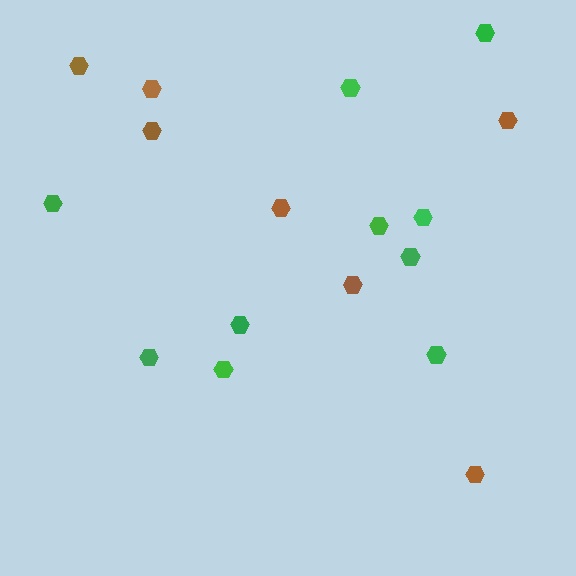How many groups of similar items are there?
There are 2 groups: one group of brown hexagons (7) and one group of green hexagons (10).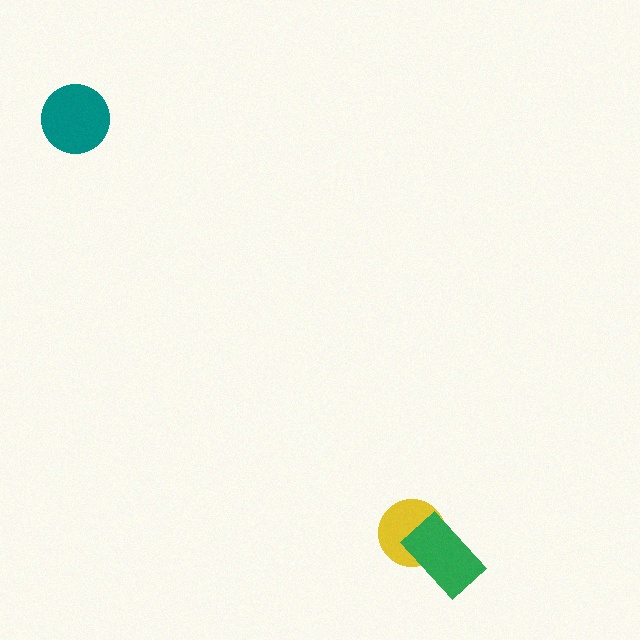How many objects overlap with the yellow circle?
1 object overlaps with the yellow circle.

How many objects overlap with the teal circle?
0 objects overlap with the teal circle.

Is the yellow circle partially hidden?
Yes, it is partially covered by another shape.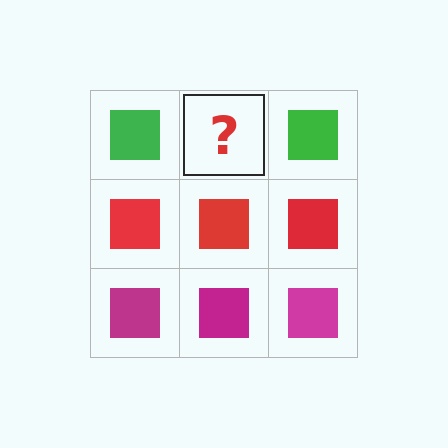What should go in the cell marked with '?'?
The missing cell should contain a green square.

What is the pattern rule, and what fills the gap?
The rule is that each row has a consistent color. The gap should be filled with a green square.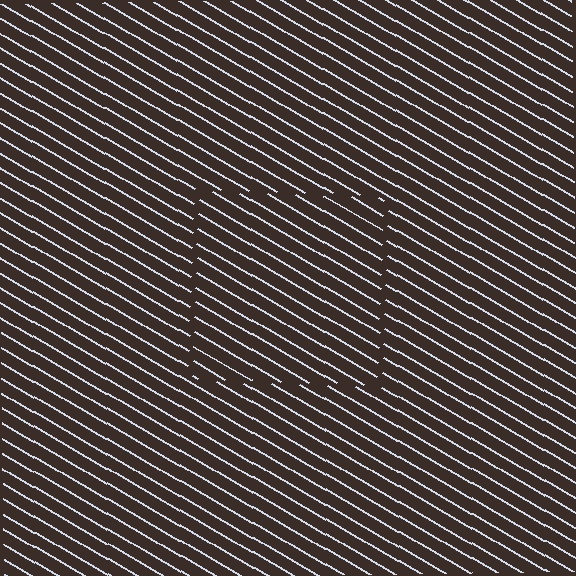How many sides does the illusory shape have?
4 sides — the line-ends trace a square.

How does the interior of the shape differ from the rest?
The interior of the shape contains the same grating, shifted by half a period — the contour is defined by the phase discontinuity where line-ends from the inner and outer gratings abut.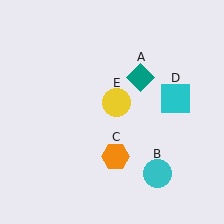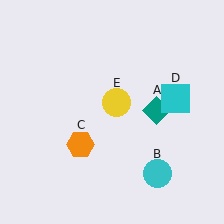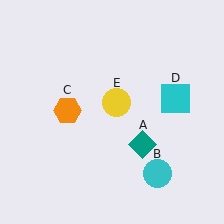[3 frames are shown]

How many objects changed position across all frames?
2 objects changed position: teal diamond (object A), orange hexagon (object C).